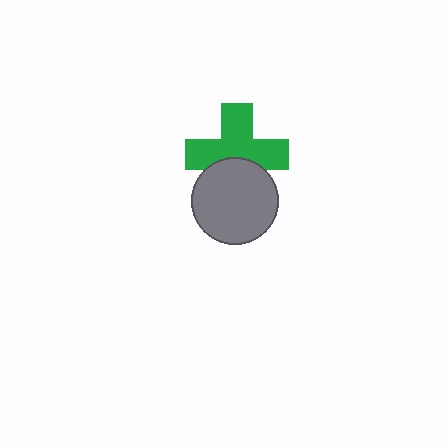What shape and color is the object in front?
The object in front is a gray circle.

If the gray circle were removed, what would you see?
You would see the complete green cross.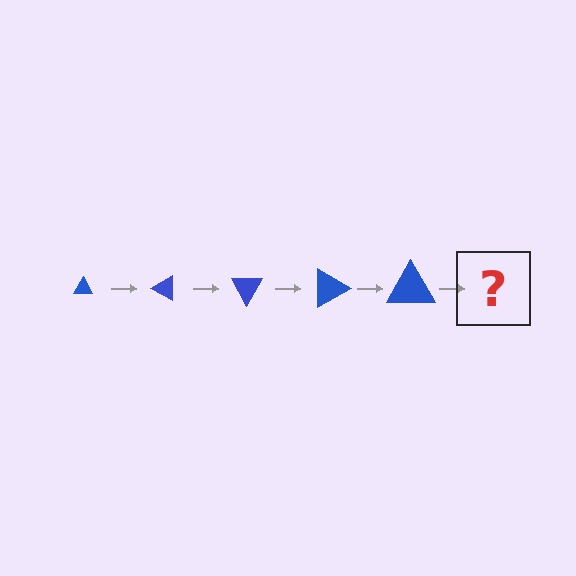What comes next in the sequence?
The next element should be a triangle, larger than the previous one and rotated 150 degrees from the start.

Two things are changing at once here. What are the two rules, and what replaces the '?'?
The two rules are that the triangle grows larger each step and it rotates 30 degrees each step. The '?' should be a triangle, larger than the previous one and rotated 150 degrees from the start.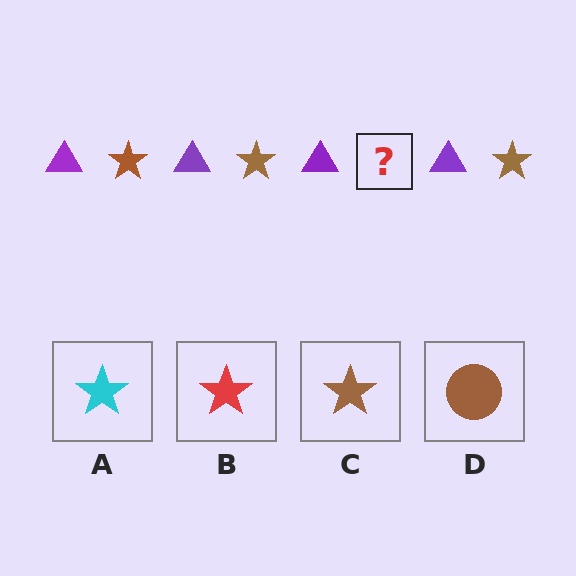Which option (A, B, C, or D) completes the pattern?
C.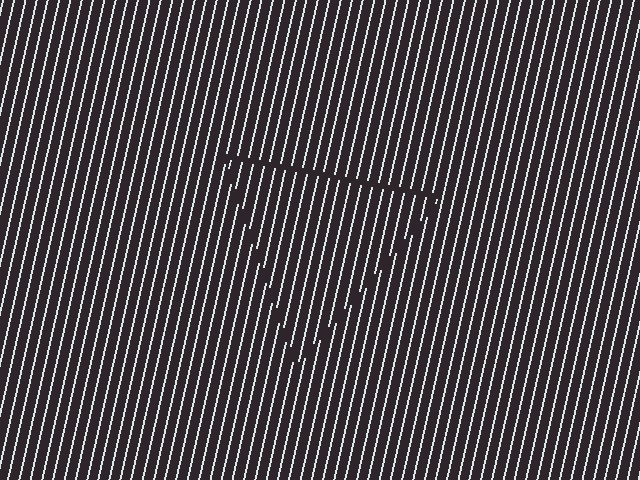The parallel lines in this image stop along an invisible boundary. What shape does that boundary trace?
An illusory triangle. The interior of the shape contains the same grating, shifted by half a period — the contour is defined by the phase discontinuity where line-ends from the inner and outer gratings abut.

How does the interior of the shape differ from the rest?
The interior of the shape contains the same grating, shifted by half a period — the contour is defined by the phase discontinuity where line-ends from the inner and outer gratings abut.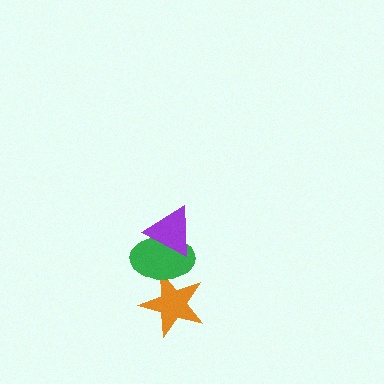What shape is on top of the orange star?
The green ellipse is on top of the orange star.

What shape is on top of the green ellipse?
The purple triangle is on top of the green ellipse.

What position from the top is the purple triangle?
The purple triangle is 1st from the top.